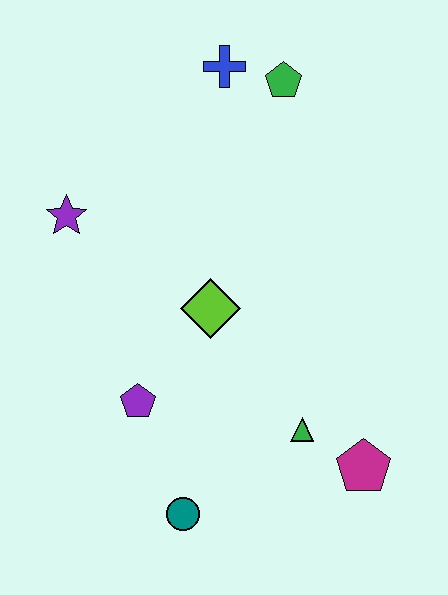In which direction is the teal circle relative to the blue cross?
The teal circle is below the blue cross.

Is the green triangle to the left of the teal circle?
No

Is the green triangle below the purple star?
Yes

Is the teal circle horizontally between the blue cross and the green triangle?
No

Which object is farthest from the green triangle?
The blue cross is farthest from the green triangle.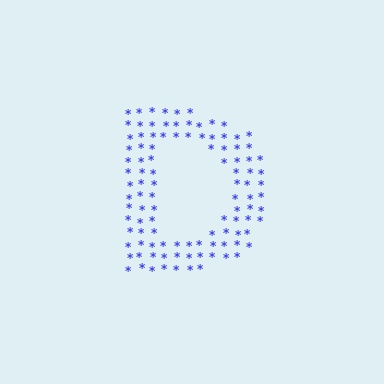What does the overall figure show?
The overall figure shows the letter D.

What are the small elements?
The small elements are asterisks.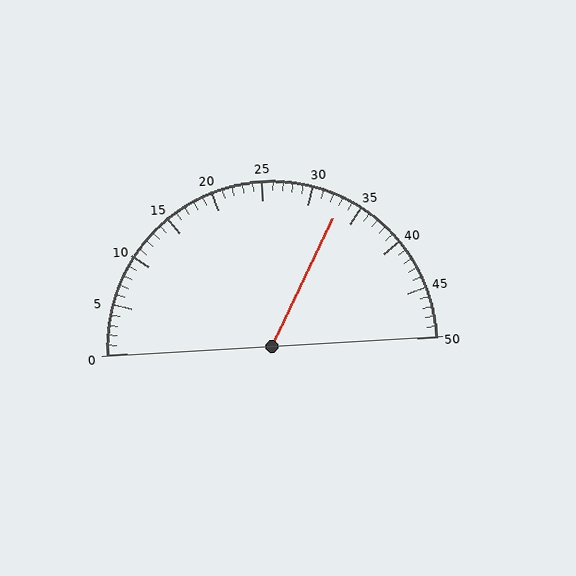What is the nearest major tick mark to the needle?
The nearest major tick mark is 35.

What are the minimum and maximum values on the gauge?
The gauge ranges from 0 to 50.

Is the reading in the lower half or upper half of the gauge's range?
The reading is in the upper half of the range (0 to 50).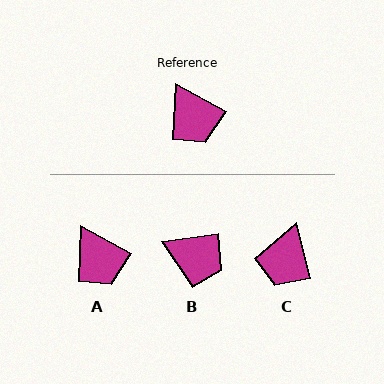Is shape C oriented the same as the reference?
No, it is off by about 46 degrees.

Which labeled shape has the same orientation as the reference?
A.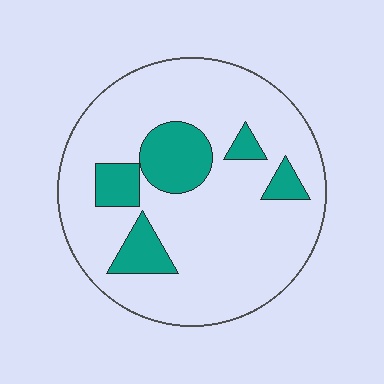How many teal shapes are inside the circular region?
5.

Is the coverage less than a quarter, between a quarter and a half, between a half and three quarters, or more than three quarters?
Less than a quarter.